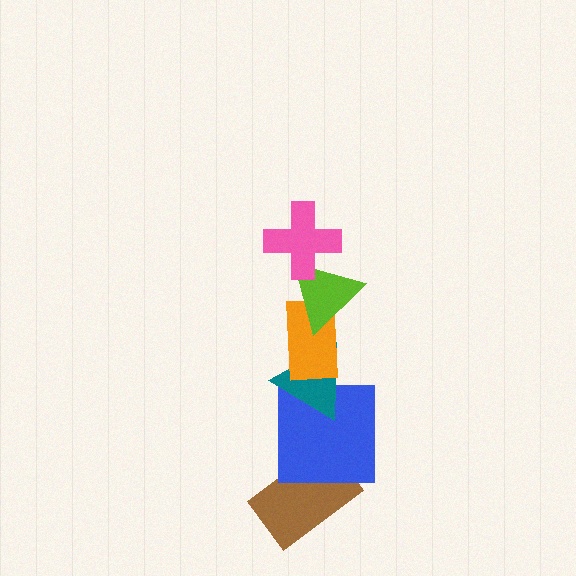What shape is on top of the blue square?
The teal triangle is on top of the blue square.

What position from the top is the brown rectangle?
The brown rectangle is 6th from the top.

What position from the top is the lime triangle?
The lime triangle is 2nd from the top.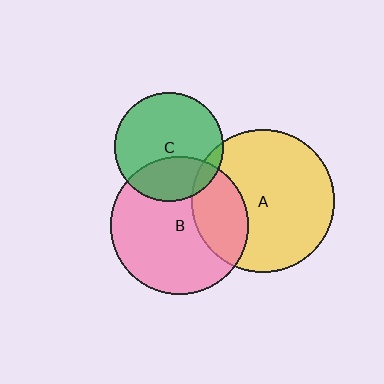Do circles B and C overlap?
Yes.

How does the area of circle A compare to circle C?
Approximately 1.7 times.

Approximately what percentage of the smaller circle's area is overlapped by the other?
Approximately 30%.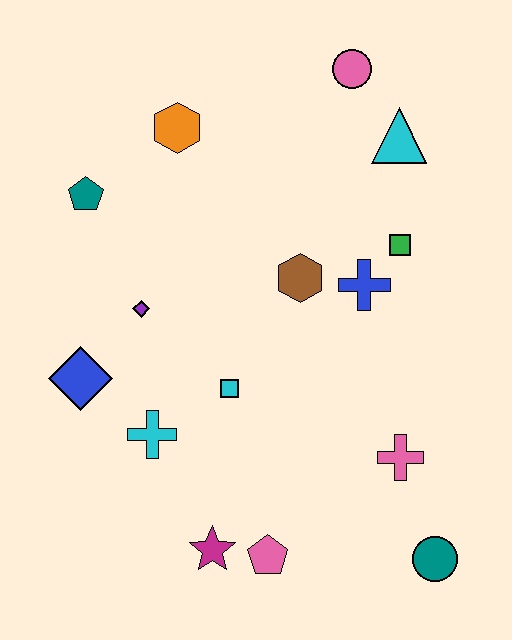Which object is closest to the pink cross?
The teal circle is closest to the pink cross.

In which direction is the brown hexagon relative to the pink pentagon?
The brown hexagon is above the pink pentagon.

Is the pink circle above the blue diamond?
Yes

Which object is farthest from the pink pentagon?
The pink circle is farthest from the pink pentagon.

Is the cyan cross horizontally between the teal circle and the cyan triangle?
No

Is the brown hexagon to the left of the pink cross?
Yes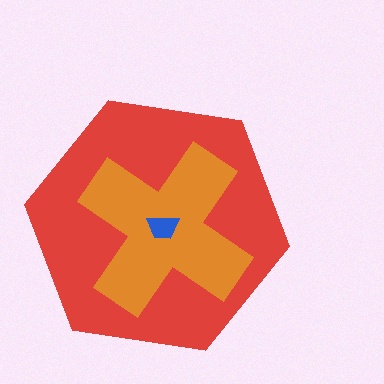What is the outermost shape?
The red hexagon.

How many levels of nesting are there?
3.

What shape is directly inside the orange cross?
The blue trapezoid.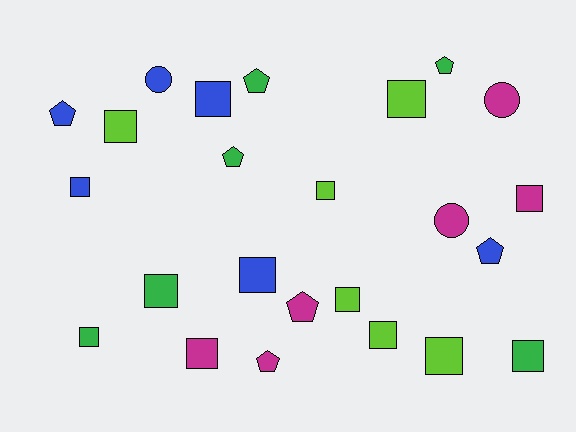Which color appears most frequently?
Lime, with 6 objects.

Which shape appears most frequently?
Square, with 14 objects.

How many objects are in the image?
There are 24 objects.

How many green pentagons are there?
There are 3 green pentagons.